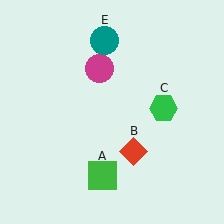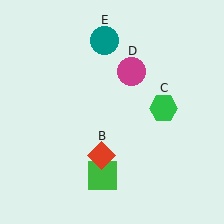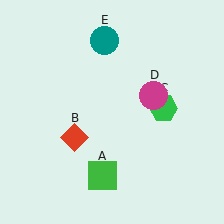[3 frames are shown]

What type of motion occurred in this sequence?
The red diamond (object B), magenta circle (object D) rotated clockwise around the center of the scene.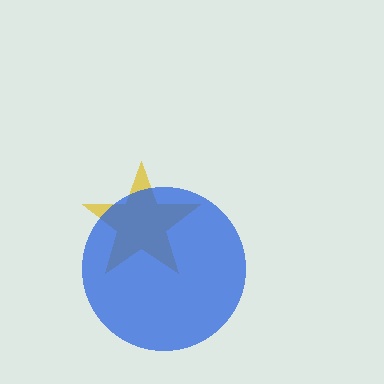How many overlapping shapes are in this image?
There are 2 overlapping shapes in the image.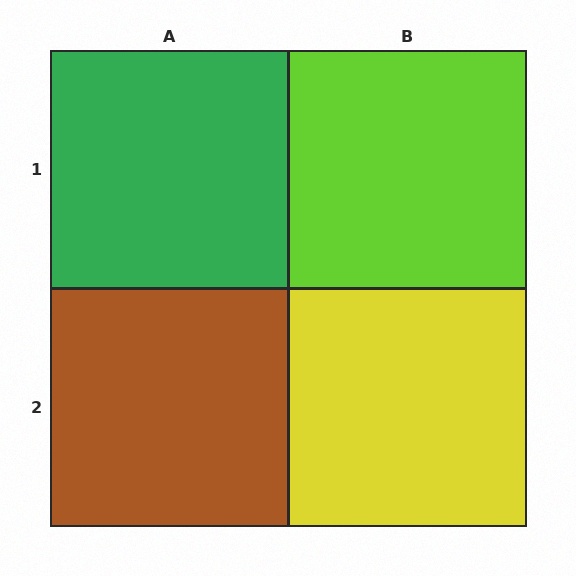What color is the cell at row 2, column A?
Brown.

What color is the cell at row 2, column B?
Yellow.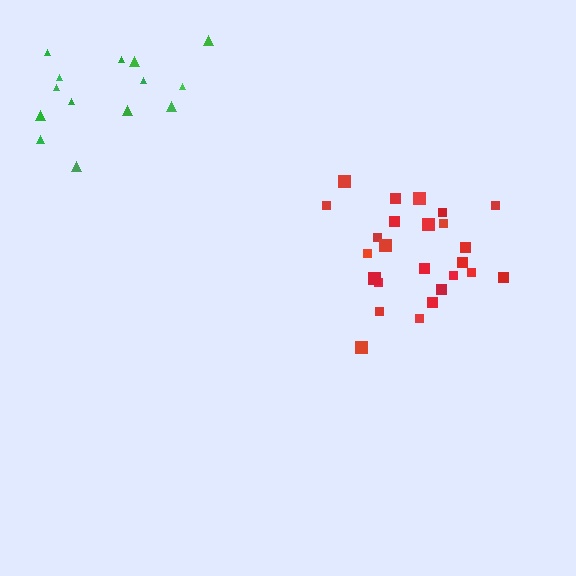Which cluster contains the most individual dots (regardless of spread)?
Red (25).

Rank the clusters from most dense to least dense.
red, green.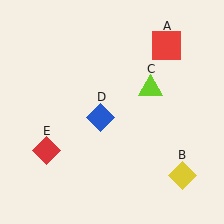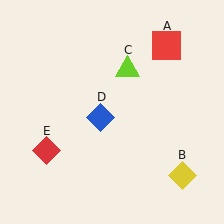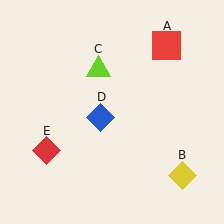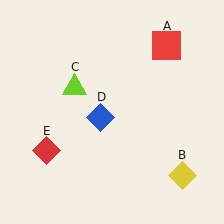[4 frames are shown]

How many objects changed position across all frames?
1 object changed position: lime triangle (object C).